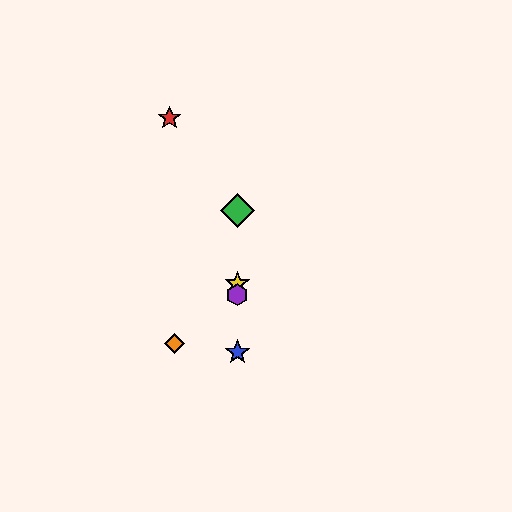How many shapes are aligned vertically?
4 shapes (the blue star, the green diamond, the yellow star, the purple hexagon) are aligned vertically.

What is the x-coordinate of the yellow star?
The yellow star is at x≈237.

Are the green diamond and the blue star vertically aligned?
Yes, both are at x≈237.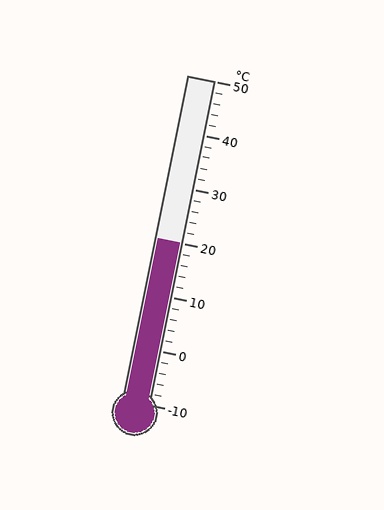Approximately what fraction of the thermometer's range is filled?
The thermometer is filled to approximately 50% of its range.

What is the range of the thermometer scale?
The thermometer scale ranges from -10°C to 50°C.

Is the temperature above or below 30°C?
The temperature is below 30°C.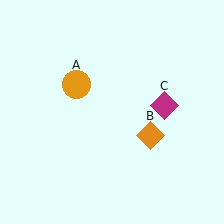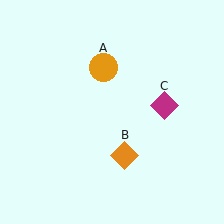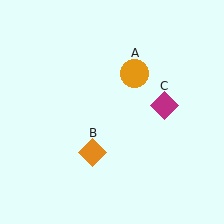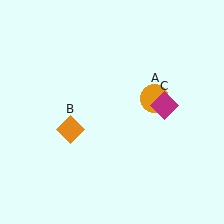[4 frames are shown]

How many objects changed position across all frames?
2 objects changed position: orange circle (object A), orange diamond (object B).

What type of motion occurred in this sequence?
The orange circle (object A), orange diamond (object B) rotated clockwise around the center of the scene.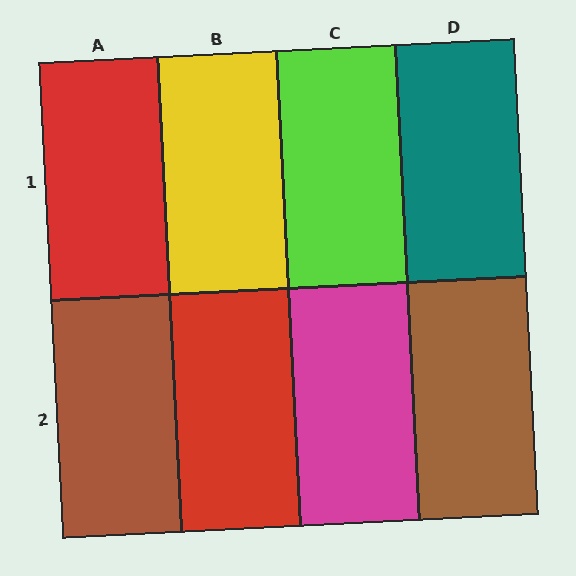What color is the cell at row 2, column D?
Brown.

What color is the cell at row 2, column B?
Red.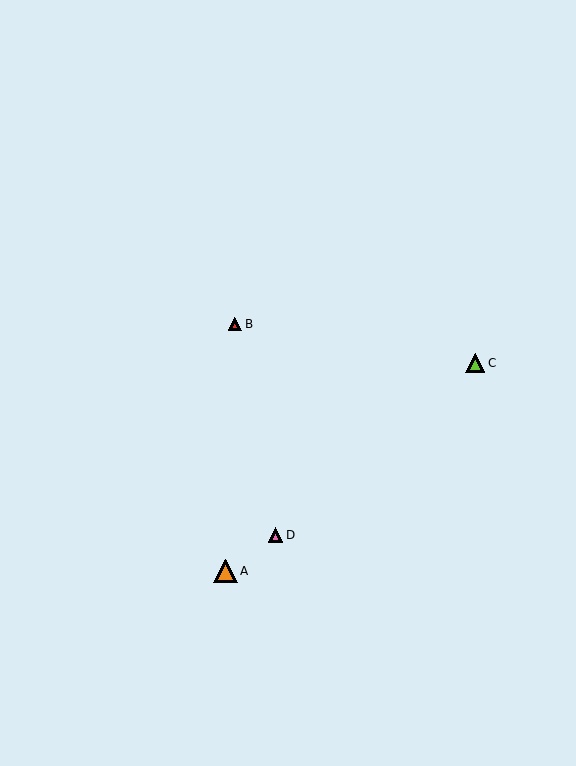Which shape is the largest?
The orange triangle (labeled A) is the largest.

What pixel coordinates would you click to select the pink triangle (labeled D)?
Click at (275, 535) to select the pink triangle D.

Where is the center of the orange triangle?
The center of the orange triangle is at (225, 571).